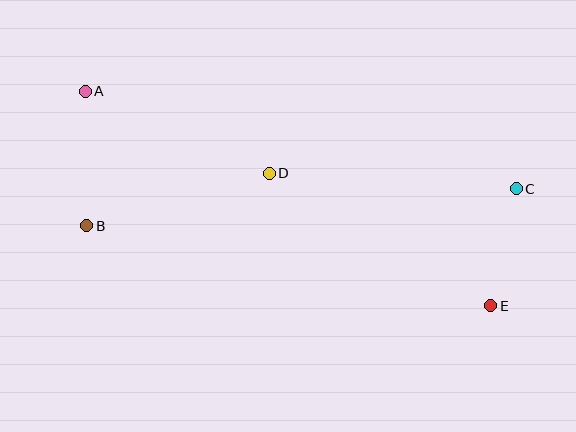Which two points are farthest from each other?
Points A and E are farthest from each other.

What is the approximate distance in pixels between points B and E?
The distance between B and E is approximately 412 pixels.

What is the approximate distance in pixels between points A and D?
The distance between A and D is approximately 201 pixels.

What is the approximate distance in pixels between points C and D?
The distance between C and D is approximately 248 pixels.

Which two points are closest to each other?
Points C and E are closest to each other.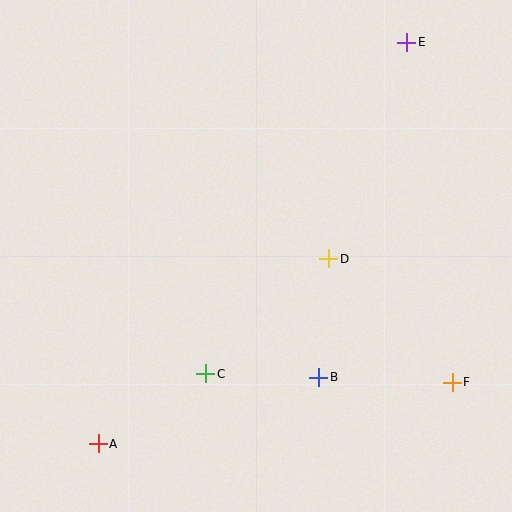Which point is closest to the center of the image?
Point D at (329, 259) is closest to the center.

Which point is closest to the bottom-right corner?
Point F is closest to the bottom-right corner.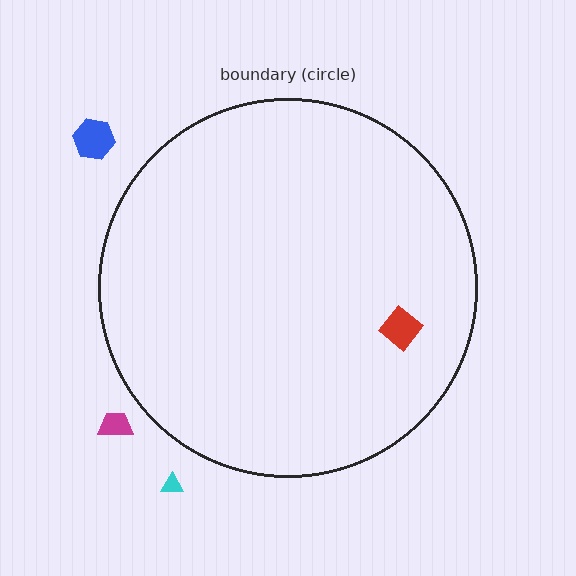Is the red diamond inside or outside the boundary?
Inside.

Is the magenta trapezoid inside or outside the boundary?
Outside.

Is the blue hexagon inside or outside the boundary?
Outside.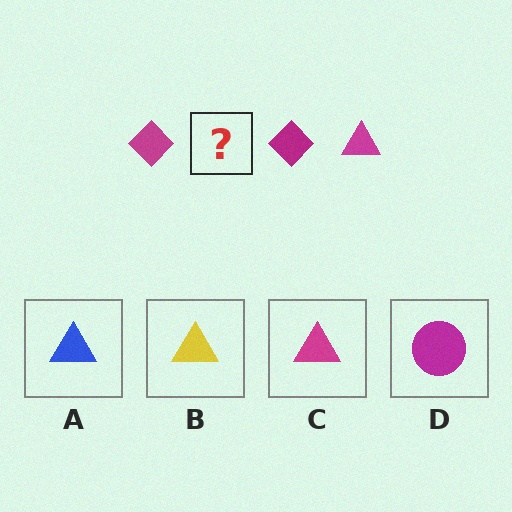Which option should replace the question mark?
Option C.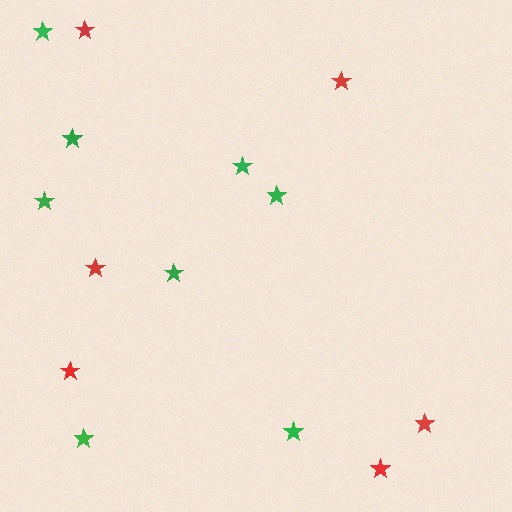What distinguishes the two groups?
There are 2 groups: one group of red stars (6) and one group of green stars (8).